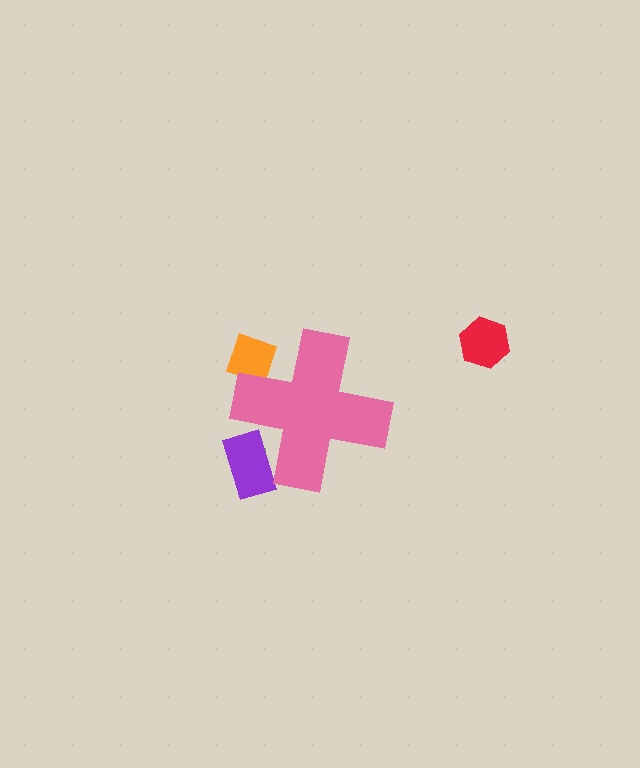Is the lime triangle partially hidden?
Yes, the lime triangle is partially hidden behind the pink cross.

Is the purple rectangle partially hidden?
Yes, the purple rectangle is partially hidden behind the pink cross.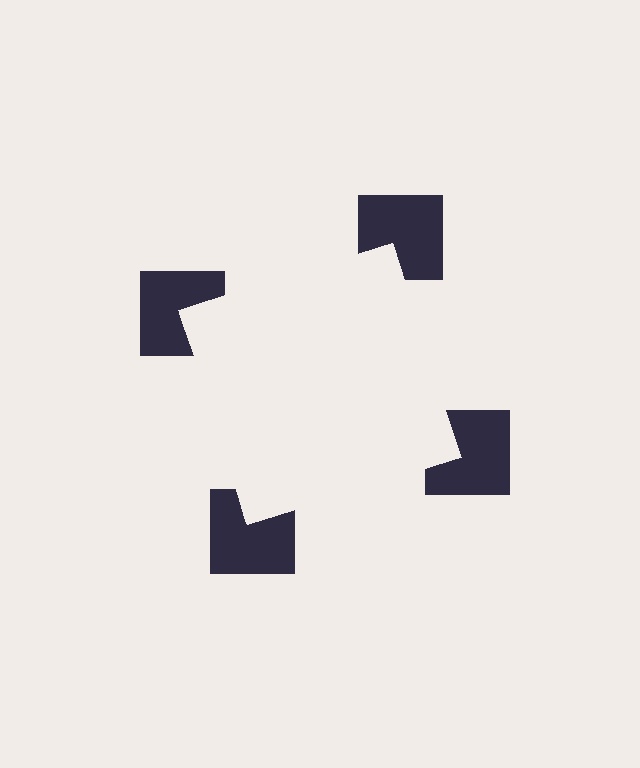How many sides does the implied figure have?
4 sides.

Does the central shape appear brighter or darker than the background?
It typically appears slightly brighter than the background, even though no actual brightness change is drawn.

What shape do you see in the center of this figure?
An illusory square — its edges are inferred from the aligned wedge cuts in the notched squares, not physically drawn.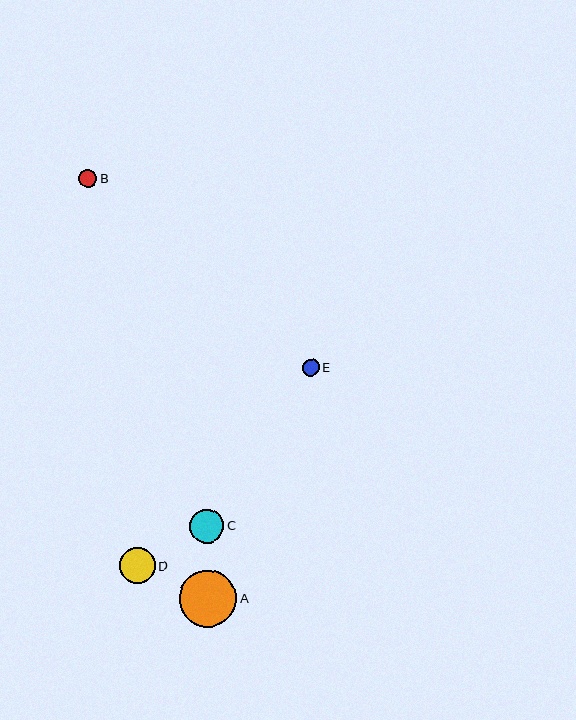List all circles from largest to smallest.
From largest to smallest: A, D, C, B, E.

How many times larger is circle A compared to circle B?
Circle A is approximately 3.2 times the size of circle B.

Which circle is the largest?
Circle A is the largest with a size of approximately 57 pixels.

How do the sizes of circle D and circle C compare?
Circle D and circle C are approximately the same size.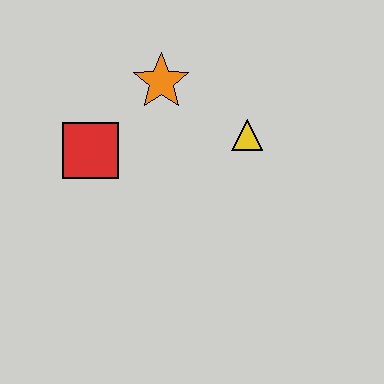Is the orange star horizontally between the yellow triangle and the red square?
Yes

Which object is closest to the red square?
The orange star is closest to the red square.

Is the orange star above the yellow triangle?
Yes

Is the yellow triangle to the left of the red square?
No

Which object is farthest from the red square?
The yellow triangle is farthest from the red square.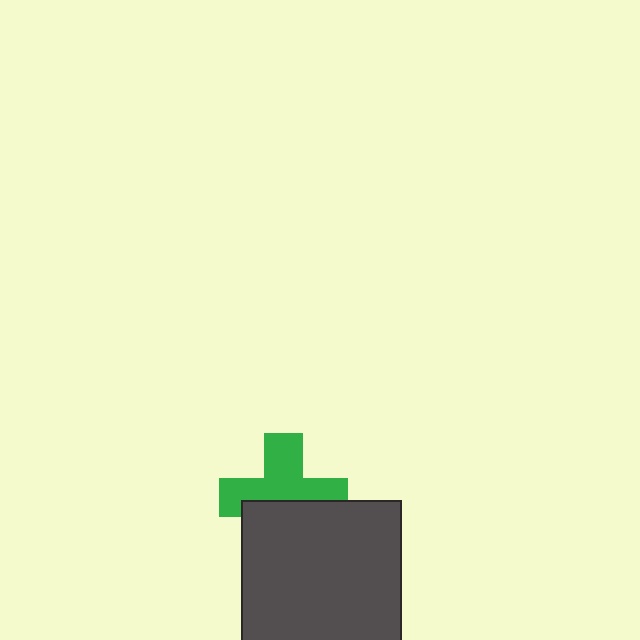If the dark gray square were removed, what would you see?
You would see the complete green cross.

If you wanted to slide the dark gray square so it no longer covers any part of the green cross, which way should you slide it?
Slide it down — that is the most direct way to separate the two shapes.